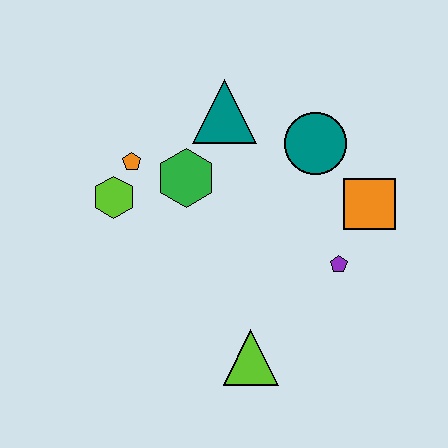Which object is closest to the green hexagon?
The orange pentagon is closest to the green hexagon.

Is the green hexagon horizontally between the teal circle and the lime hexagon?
Yes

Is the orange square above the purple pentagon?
Yes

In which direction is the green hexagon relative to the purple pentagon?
The green hexagon is to the left of the purple pentagon.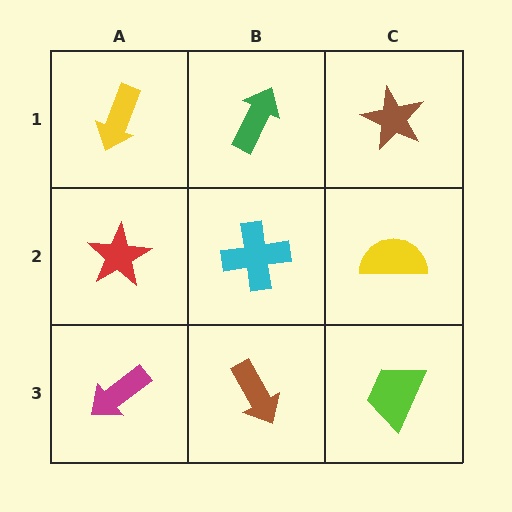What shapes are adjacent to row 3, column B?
A cyan cross (row 2, column B), a magenta arrow (row 3, column A), a lime trapezoid (row 3, column C).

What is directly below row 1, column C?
A yellow semicircle.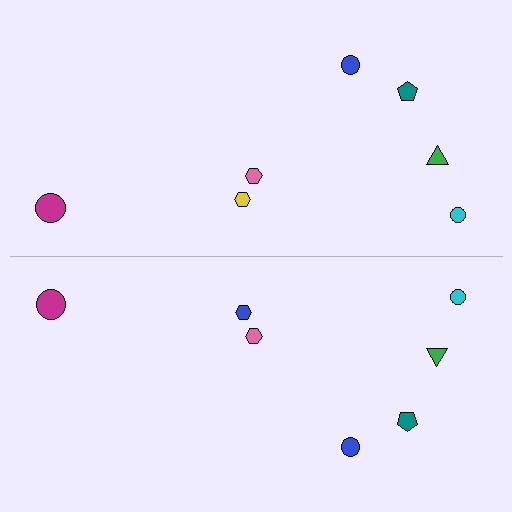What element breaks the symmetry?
The blue hexagon on the bottom side breaks the symmetry — its mirror counterpart is yellow.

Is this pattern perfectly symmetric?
No, the pattern is not perfectly symmetric. The blue hexagon on the bottom side breaks the symmetry — its mirror counterpart is yellow.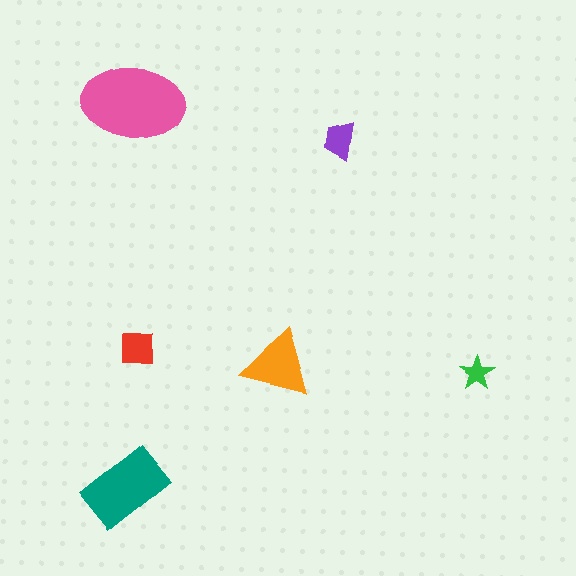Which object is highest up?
The pink ellipse is topmost.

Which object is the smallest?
The green star.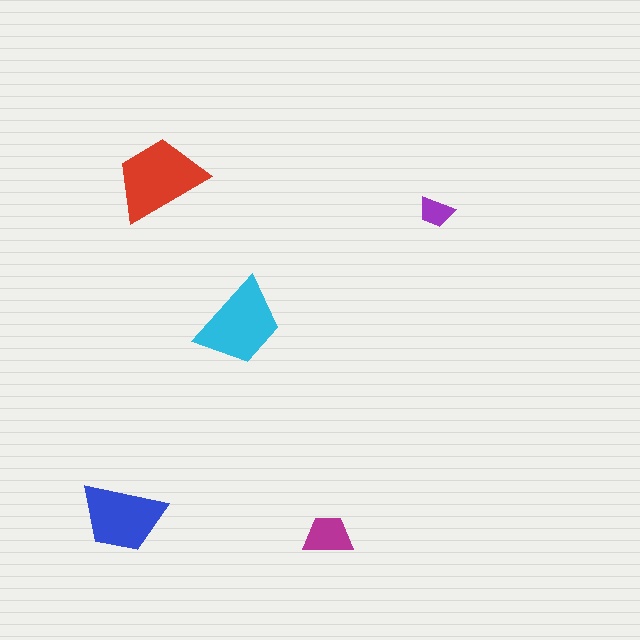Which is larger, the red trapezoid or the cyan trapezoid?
The red one.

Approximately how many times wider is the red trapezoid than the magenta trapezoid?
About 2 times wider.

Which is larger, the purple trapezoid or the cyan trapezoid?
The cyan one.